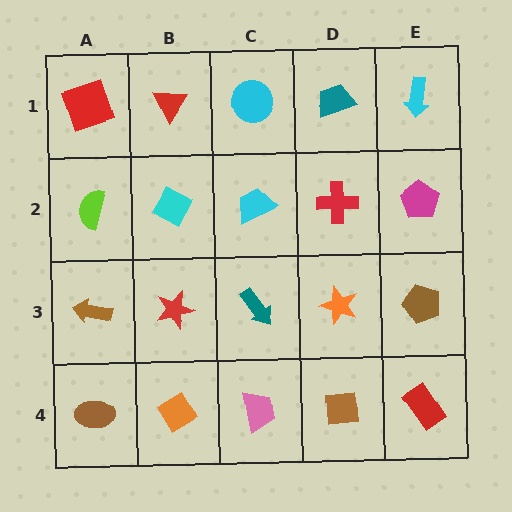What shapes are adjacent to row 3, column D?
A red cross (row 2, column D), a brown square (row 4, column D), a teal arrow (row 3, column C), a brown pentagon (row 3, column E).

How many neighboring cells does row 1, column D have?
3.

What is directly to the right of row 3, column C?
An orange star.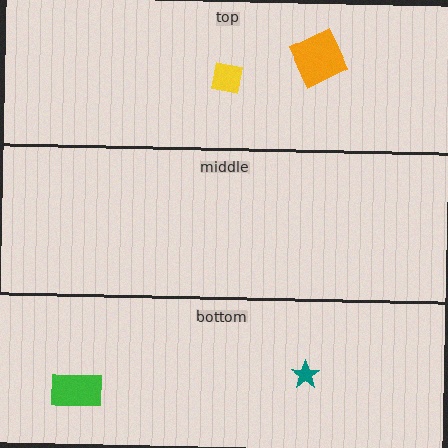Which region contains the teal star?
The bottom region.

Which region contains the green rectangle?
The bottom region.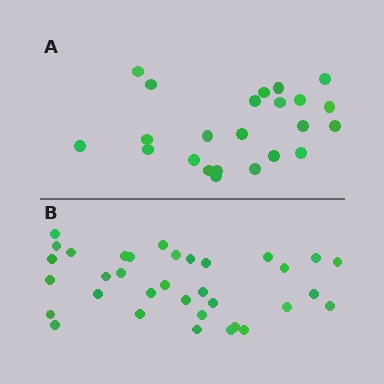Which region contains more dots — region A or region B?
Region B (the bottom region) has more dots.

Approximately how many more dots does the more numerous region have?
Region B has roughly 12 or so more dots than region A.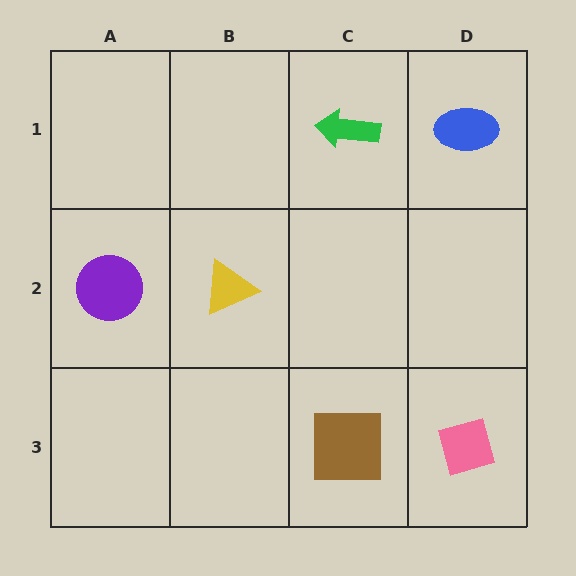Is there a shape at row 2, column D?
No, that cell is empty.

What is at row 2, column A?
A purple circle.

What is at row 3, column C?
A brown square.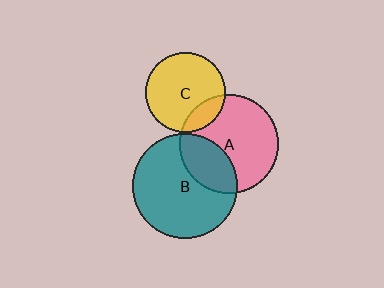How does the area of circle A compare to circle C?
Approximately 1.5 times.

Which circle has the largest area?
Circle B (teal).